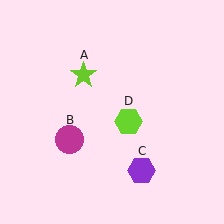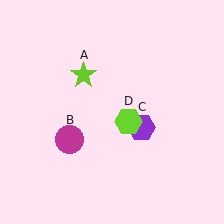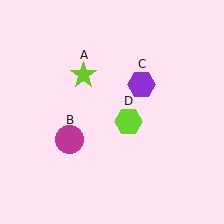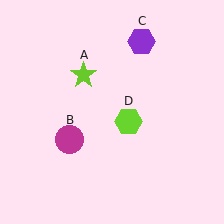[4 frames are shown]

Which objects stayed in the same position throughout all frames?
Lime star (object A) and magenta circle (object B) and lime hexagon (object D) remained stationary.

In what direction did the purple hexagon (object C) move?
The purple hexagon (object C) moved up.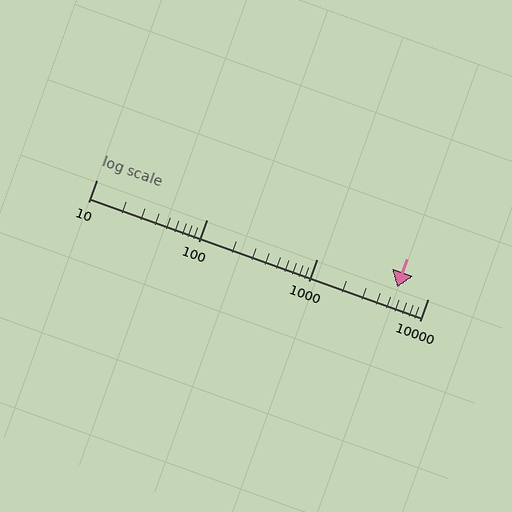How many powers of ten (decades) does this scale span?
The scale spans 3 decades, from 10 to 10000.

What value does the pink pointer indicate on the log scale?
The pointer indicates approximately 5300.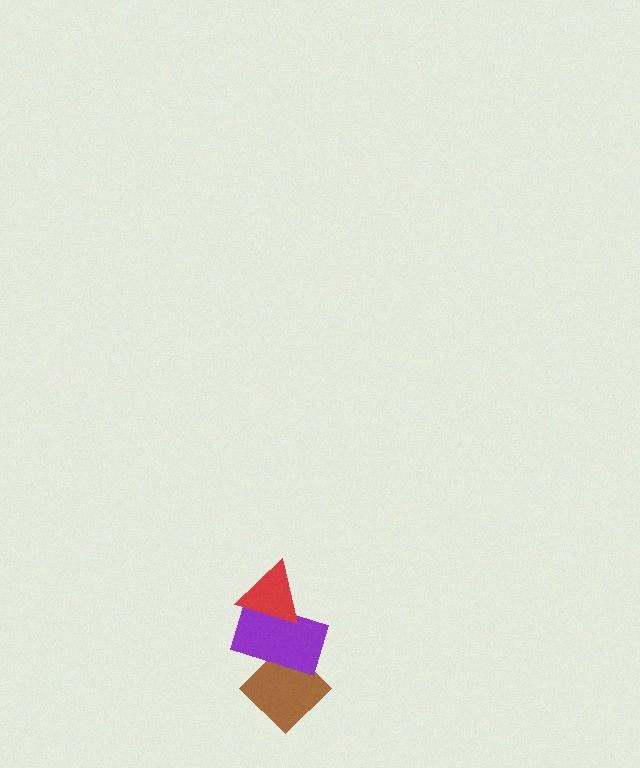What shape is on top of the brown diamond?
The purple rectangle is on top of the brown diamond.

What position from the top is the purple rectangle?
The purple rectangle is 2nd from the top.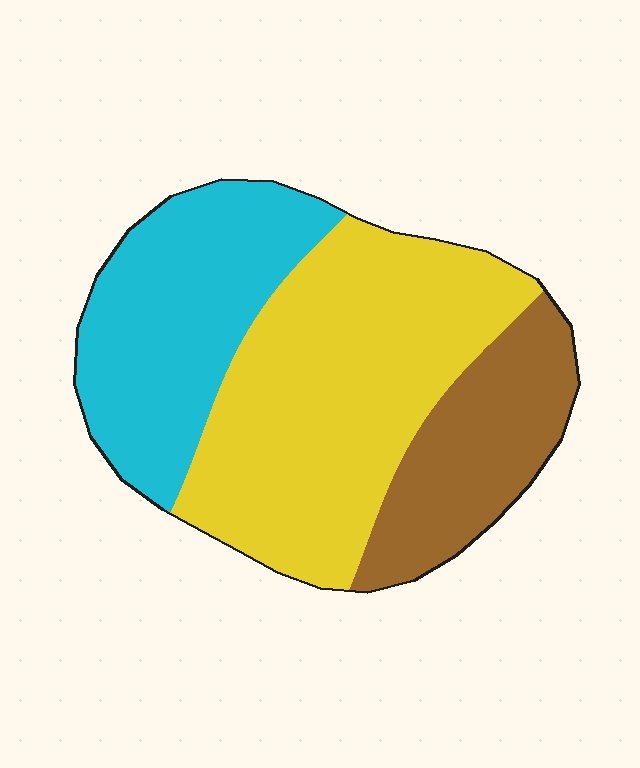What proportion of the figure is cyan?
Cyan covers about 30% of the figure.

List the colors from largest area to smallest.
From largest to smallest: yellow, cyan, brown.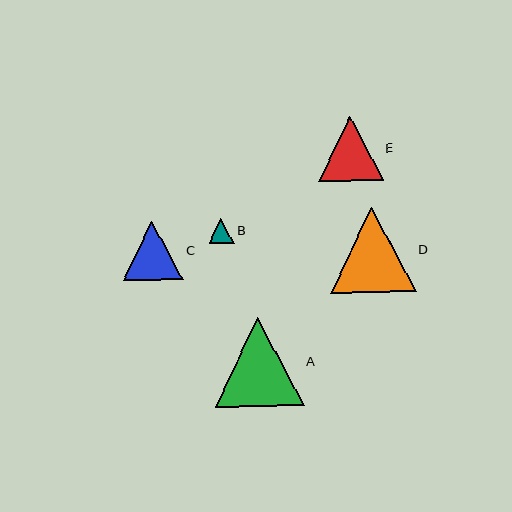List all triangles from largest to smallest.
From largest to smallest: A, D, E, C, B.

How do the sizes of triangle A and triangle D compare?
Triangle A and triangle D are approximately the same size.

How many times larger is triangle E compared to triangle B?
Triangle E is approximately 2.5 times the size of triangle B.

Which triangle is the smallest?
Triangle B is the smallest with a size of approximately 25 pixels.